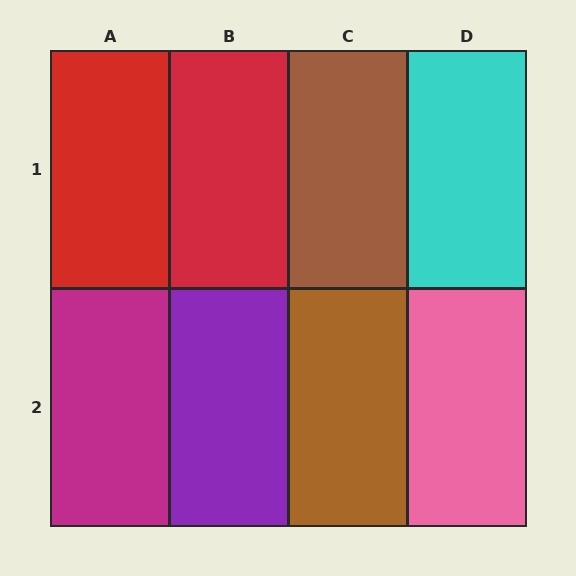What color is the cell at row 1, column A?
Red.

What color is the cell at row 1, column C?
Brown.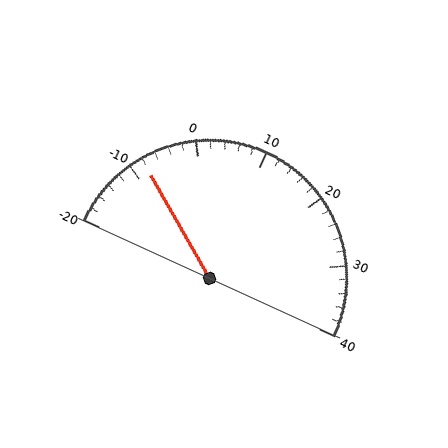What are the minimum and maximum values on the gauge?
The gauge ranges from -20 to 40.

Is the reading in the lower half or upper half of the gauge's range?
The reading is in the lower half of the range (-20 to 40).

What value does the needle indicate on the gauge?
The needle indicates approximately -8.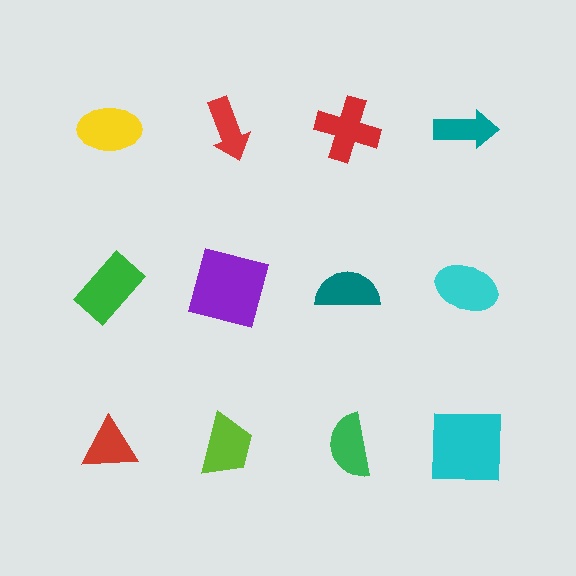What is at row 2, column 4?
A cyan ellipse.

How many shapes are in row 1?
4 shapes.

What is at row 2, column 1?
A green rectangle.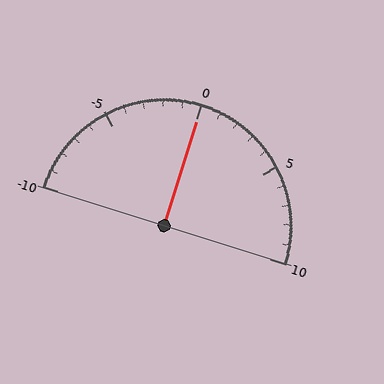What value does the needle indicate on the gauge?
The needle indicates approximately 0.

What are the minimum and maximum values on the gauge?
The gauge ranges from -10 to 10.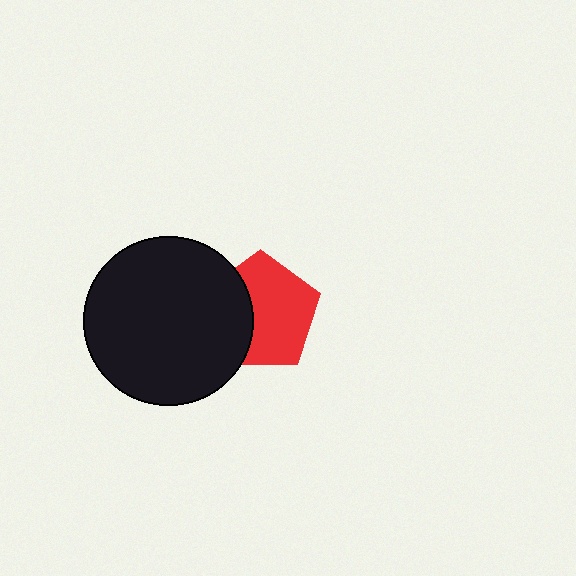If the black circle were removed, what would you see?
You would see the complete red pentagon.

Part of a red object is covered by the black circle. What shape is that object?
It is a pentagon.